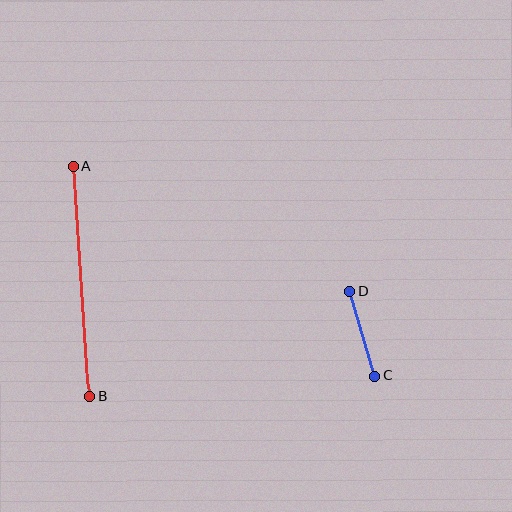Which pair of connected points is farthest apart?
Points A and B are farthest apart.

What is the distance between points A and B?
The distance is approximately 230 pixels.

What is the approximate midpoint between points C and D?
The midpoint is at approximately (362, 333) pixels.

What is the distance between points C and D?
The distance is approximately 89 pixels.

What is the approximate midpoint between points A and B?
The midpoint is at approximately (81, 281) pixels.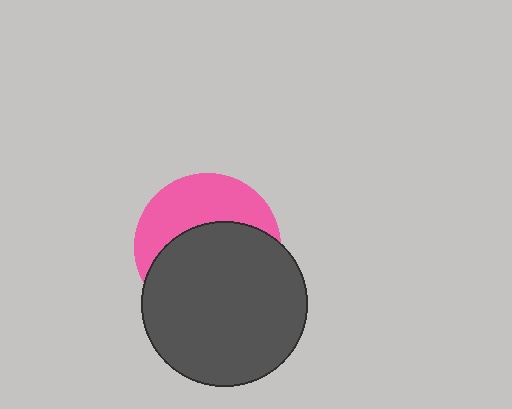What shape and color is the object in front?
The object in front is a dark gray circle.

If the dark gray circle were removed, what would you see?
You would see the complete pink circle.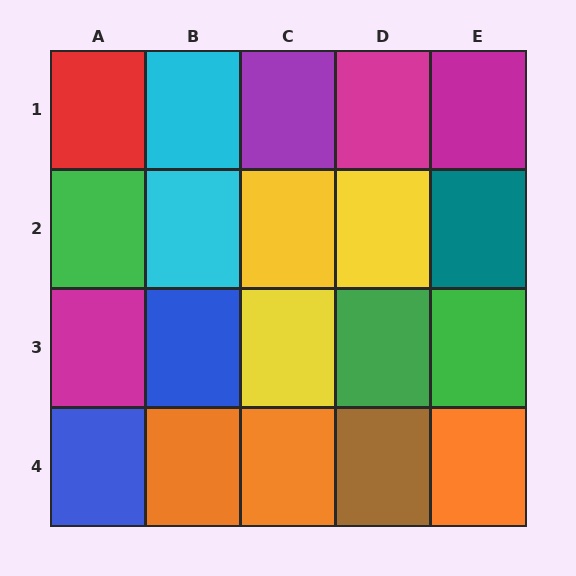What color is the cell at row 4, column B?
Orange.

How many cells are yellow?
3 cells are yellow.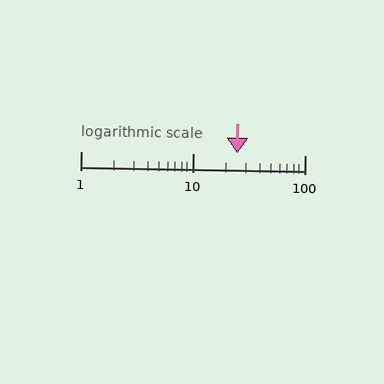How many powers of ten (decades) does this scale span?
The scale spans 2 decades, from 1 to 100.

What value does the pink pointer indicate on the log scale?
The pointer indicates approximately 25.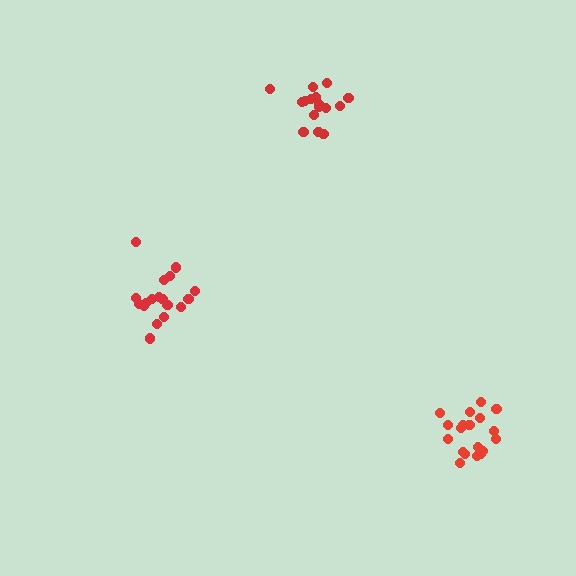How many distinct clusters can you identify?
There are 3 distinct clusters.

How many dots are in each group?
Group 1: 16 dots, Group 2: 18 dots, Group 3: 19 dots (53 total).